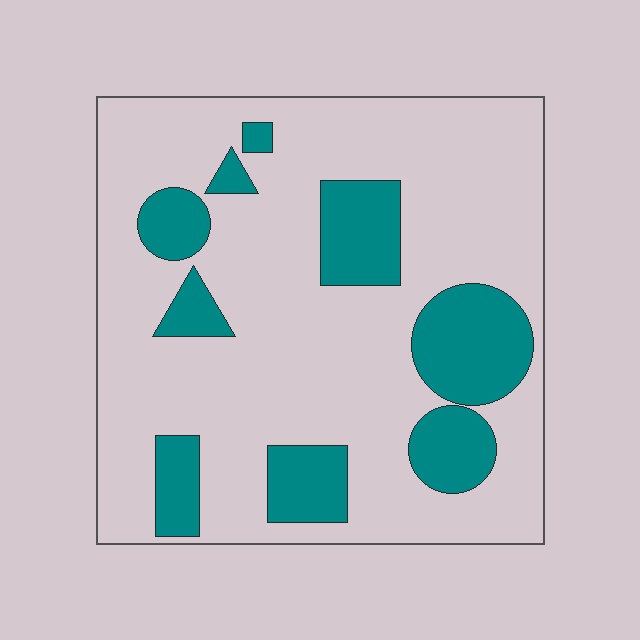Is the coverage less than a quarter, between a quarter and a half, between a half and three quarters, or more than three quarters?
Less than a quarter.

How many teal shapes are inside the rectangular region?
9.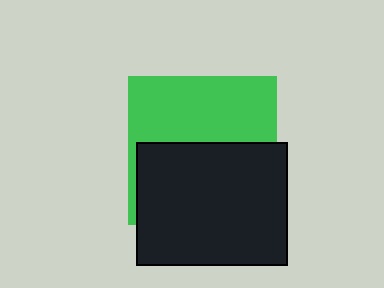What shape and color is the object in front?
The object in front is a black rectangle.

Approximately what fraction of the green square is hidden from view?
Roughly 53% of the green square is hidden behind the black rectangle.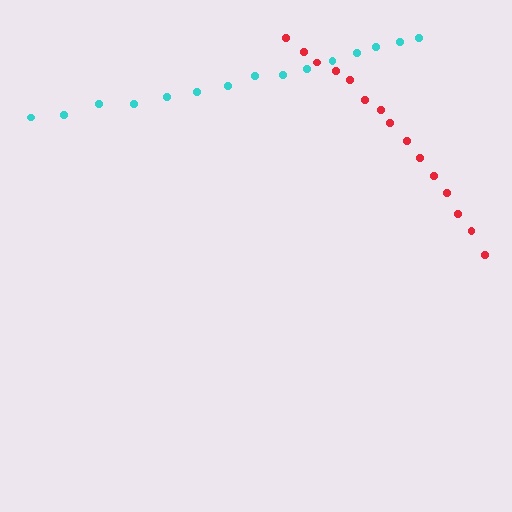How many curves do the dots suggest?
There are 2 distinct paths.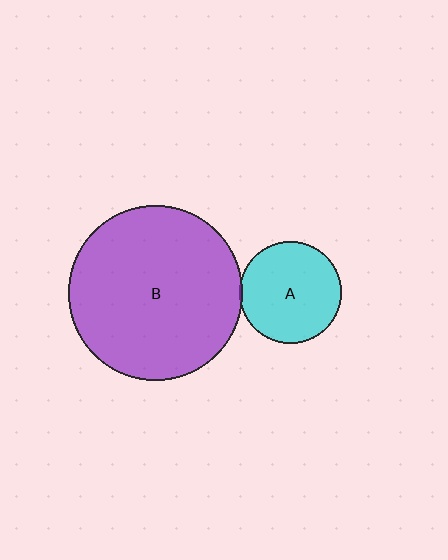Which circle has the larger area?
Circle B (purple).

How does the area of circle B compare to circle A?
Approximately 2.9 times.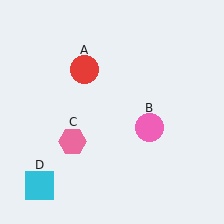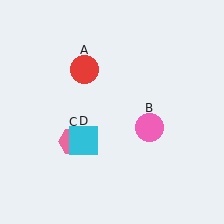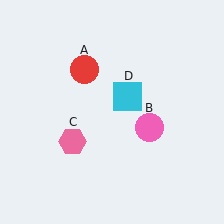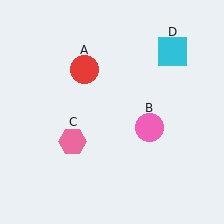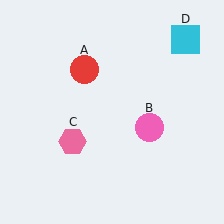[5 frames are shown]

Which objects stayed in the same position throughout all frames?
Red circle (object A) and pink circle (object B) and pink hexagon (object C) remained stationary.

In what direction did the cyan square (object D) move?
The cyan square (object D) moved up and to the right.